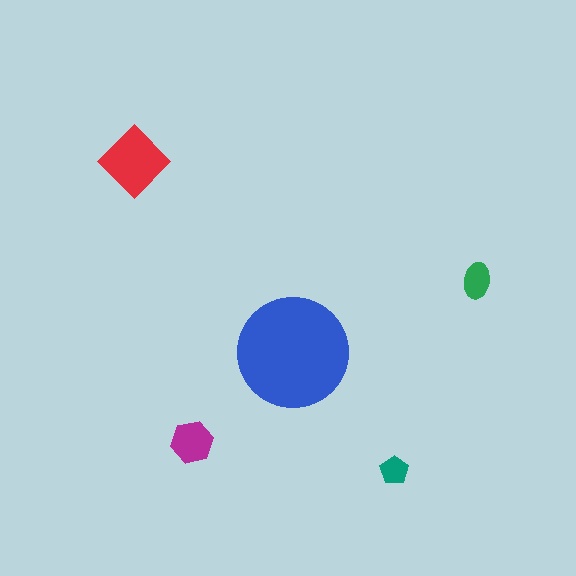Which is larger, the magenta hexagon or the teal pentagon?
The magenta hexagon.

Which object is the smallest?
The teal pentagon.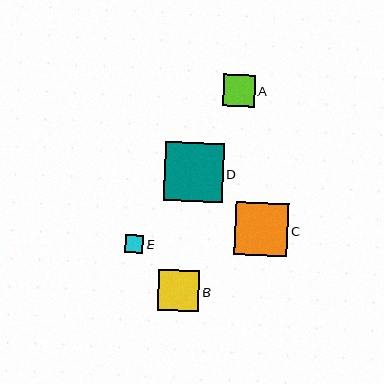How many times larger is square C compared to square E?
Square C is approximately 3.0 times the size of square E.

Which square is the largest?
Square D is the largest with a size of approximately 59 pixels.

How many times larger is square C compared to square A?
Square C is approximately 1.7 times the size of square A.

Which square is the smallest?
Square E is the smallest with a size of approximately 18 pixels.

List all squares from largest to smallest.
From largest to smallest: D, C, B, A, E.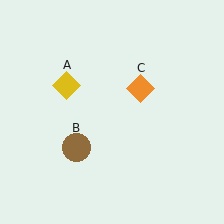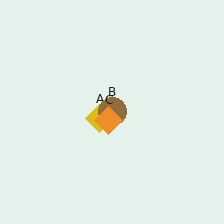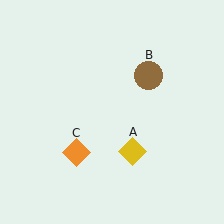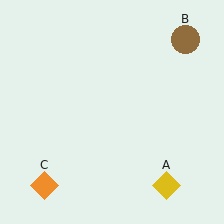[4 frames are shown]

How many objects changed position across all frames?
3 objects changed position: yellow diamond (object A), brown circle (object B), orange diamond (object C).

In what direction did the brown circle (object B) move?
The brown circle (object B) moved up and to the right.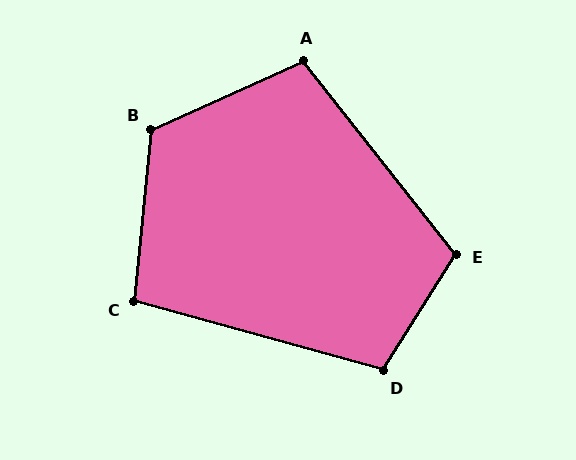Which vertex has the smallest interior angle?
C, at approximately 100 degrees.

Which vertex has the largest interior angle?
B, at approximately 120 degrees.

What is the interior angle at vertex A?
Approximately 104 degrees (obtuse).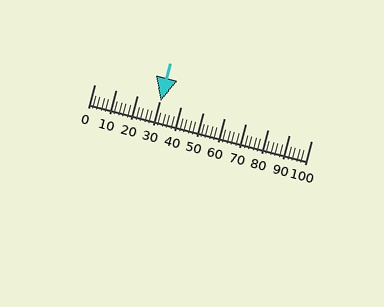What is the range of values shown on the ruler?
The ruler shows values from 0 to 100.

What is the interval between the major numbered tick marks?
The major tick marks are spaced 10 units apart.